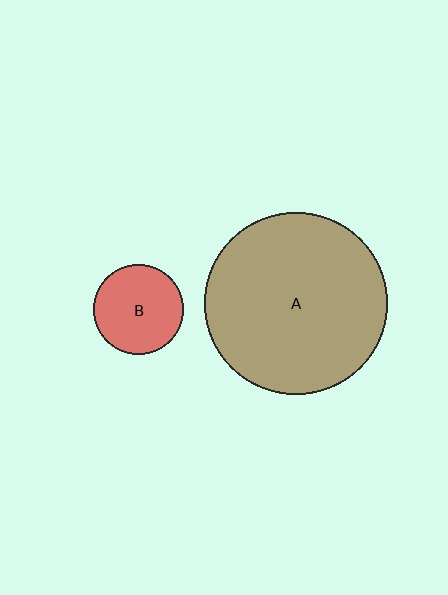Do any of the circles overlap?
No, none of the circles overlap.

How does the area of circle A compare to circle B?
Approximately 4.0 times.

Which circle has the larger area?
Circle A (brown).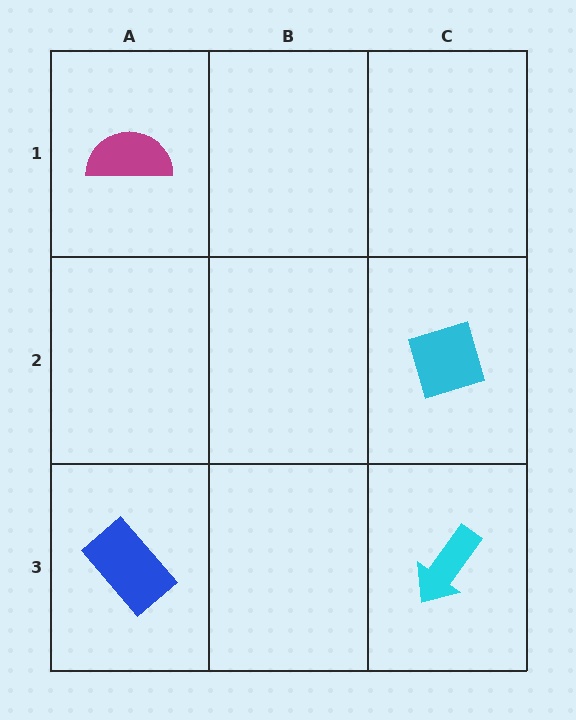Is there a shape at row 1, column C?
No, that cell is empty.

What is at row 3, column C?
A cyan arrow.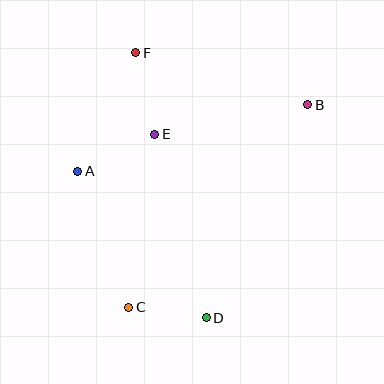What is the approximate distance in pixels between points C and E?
The distance between C and E is approximately 175 pixels.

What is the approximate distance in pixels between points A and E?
The distance between A and E is approximately 85 pixels.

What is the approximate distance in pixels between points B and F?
The distance between B and F is approximately 180 pixels.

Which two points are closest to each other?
Points C and D are closest to each other.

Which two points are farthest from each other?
Points D and F are farthest from each other.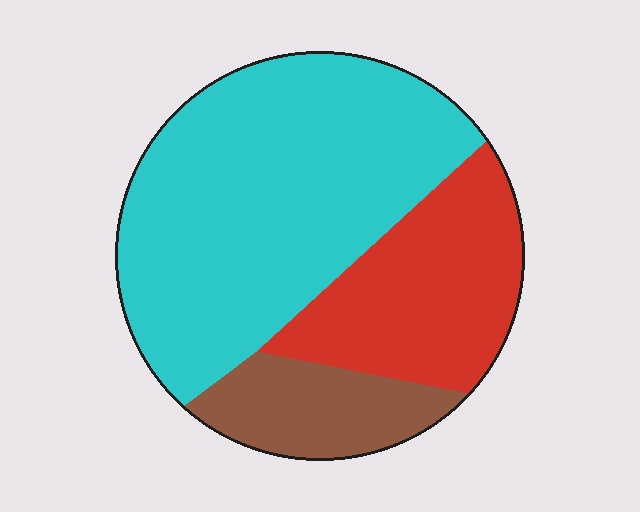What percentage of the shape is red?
Red covers about 25% of the shape.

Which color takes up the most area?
Cyan, at roughly 60%.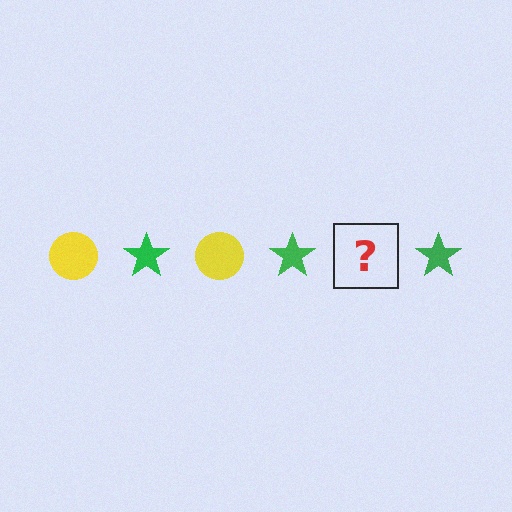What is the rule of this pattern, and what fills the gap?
The rule is that the pattern alternates between yellow circle and green star. The gap should be filled with a yellow circle.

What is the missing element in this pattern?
The missing element is a yellow circle.